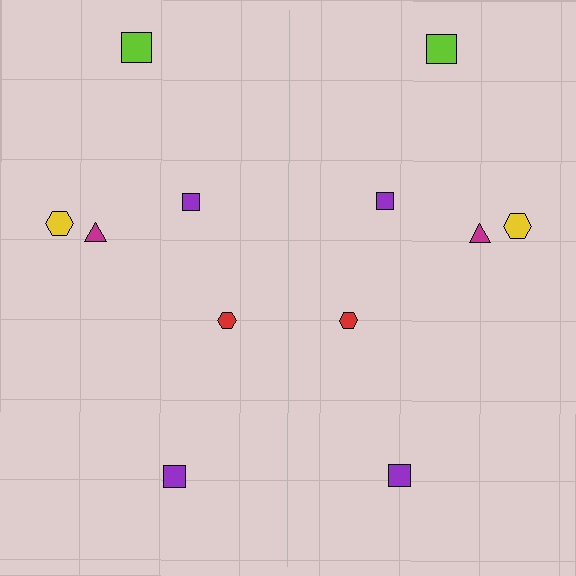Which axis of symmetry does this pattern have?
The pattern has a vertical axis of symmetry running through the center of the image.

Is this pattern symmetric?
Yes, this pattern has bilateral (reflection) symmetry.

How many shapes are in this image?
There are 12 shapes in this image.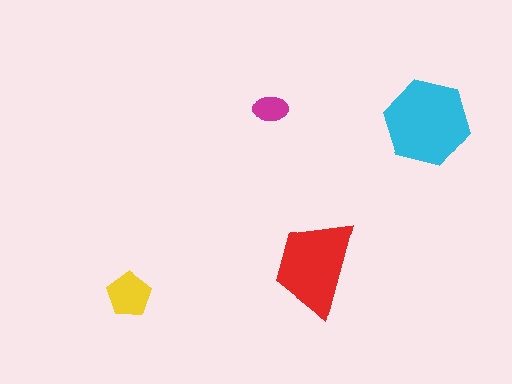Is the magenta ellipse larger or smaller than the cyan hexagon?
Smaller.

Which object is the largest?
The cyan hexagon.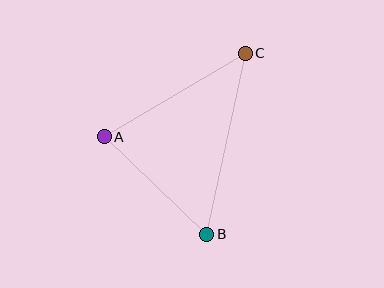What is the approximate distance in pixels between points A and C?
The distance between A and C is approximately 164 pixels.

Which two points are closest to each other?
Points A and B are closest to each other.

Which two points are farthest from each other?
Points B and C are farthest from each other.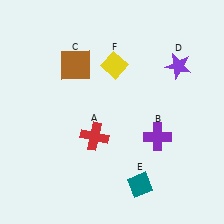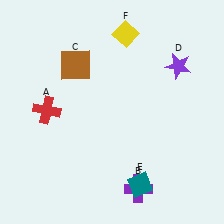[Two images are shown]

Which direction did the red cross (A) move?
The red cross (A) moved left.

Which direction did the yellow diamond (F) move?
The yellow diamond (F) moved up.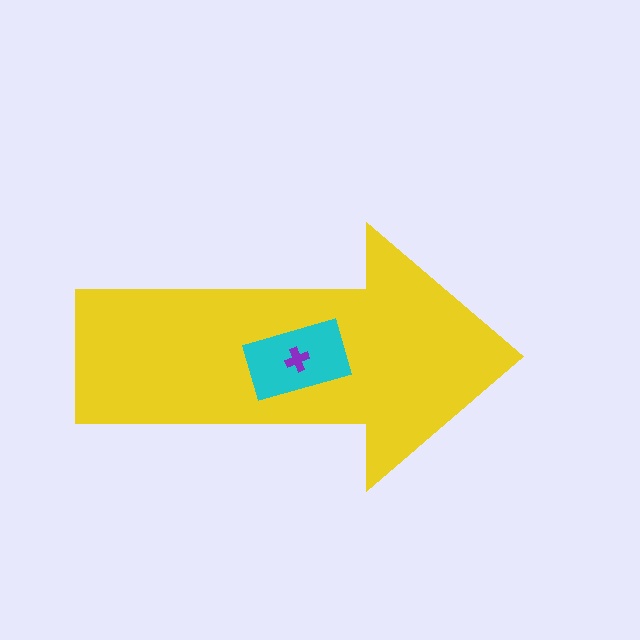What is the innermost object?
The purple cross.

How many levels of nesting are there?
3.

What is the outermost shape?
The yellow arrow.